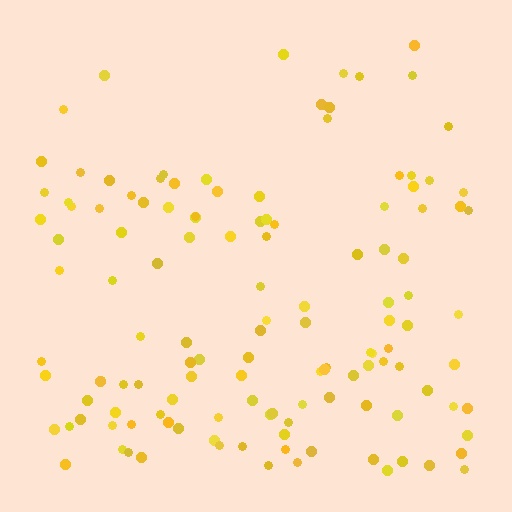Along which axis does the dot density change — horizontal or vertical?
Vertical.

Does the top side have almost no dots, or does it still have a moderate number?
Still a moderate number, just noticeably fewer than the bottom.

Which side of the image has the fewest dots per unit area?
The top.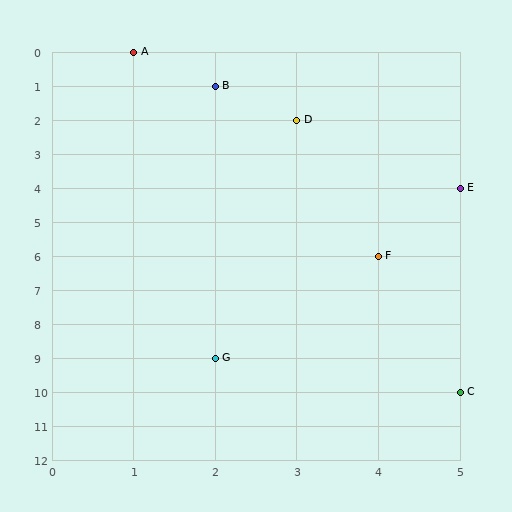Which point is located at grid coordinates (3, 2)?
Point D is at (3, 2).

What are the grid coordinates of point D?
Point D is at grid coordinates (3, 2).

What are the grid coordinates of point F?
Point F is at grid coordinates (4, 6).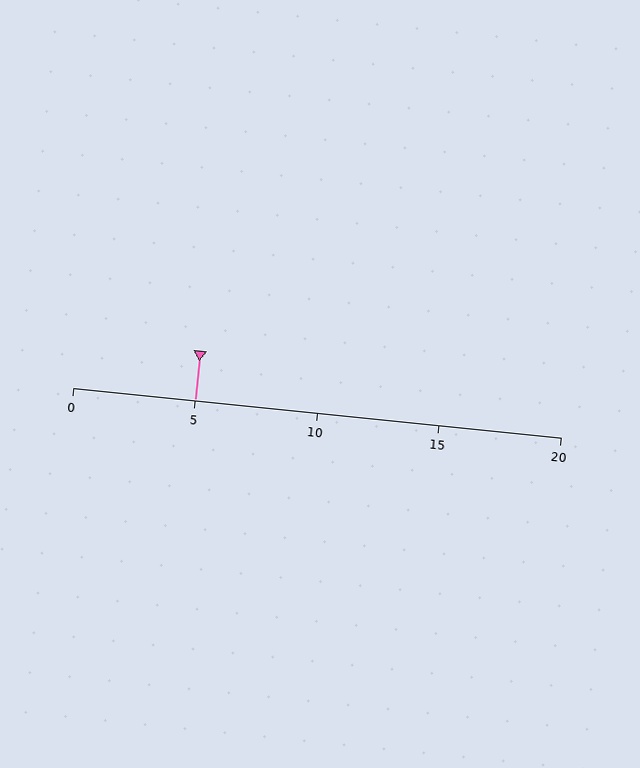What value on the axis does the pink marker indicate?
The marker indicates approximately 5.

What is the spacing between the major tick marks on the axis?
The major ticks are spaced 5 apart.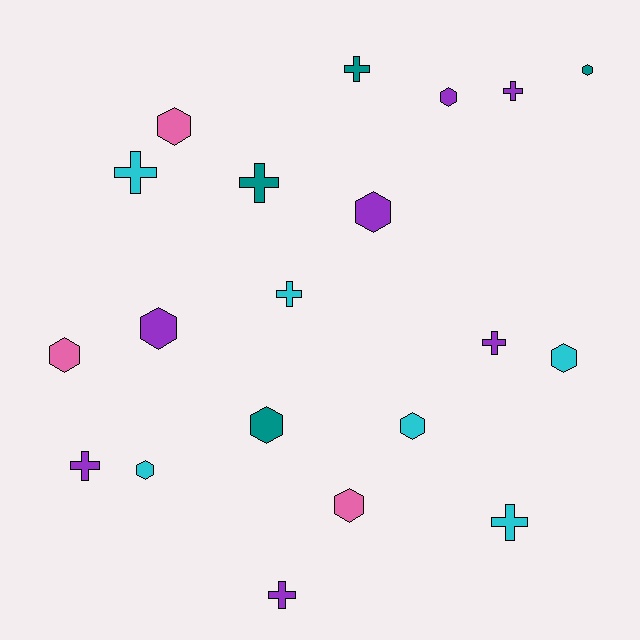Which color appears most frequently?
Purple, with 7 objects.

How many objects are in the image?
There are 20 objects.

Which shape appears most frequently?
Hexagon, with 11 objects.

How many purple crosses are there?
There are 4 purple crosses.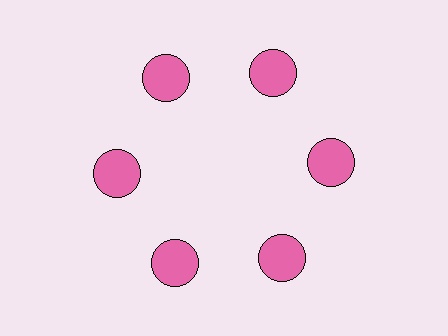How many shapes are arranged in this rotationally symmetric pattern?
There are 6 shapes, arranged in 6 groups of 1.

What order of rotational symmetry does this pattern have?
This pattern has 6-fold rotational symmetry.